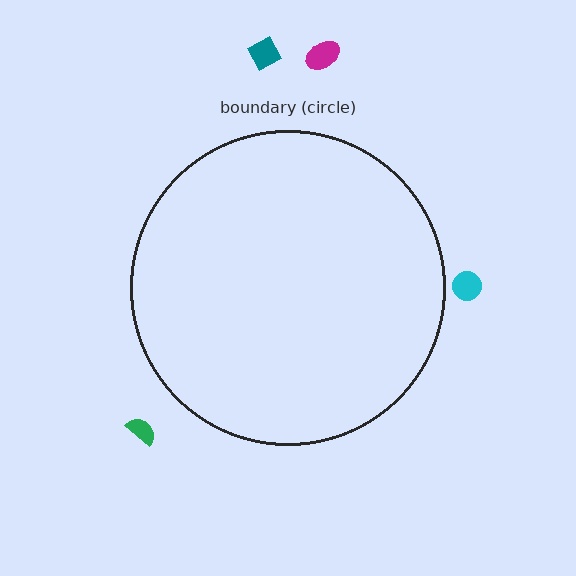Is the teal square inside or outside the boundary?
Outside.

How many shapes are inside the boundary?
0 inside, 4 outside.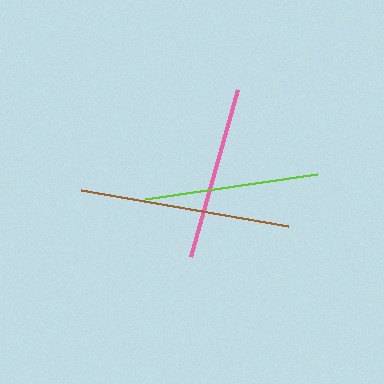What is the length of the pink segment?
The pink segment is approximately 173 pixels long.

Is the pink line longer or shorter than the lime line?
The lime line is longer than the pink line.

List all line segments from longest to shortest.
From longest to shortest: brown, lime, pink.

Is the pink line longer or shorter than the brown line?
The brown line is longer than the pink line.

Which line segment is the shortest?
The pink line is the shortest at approximately 173 pixels.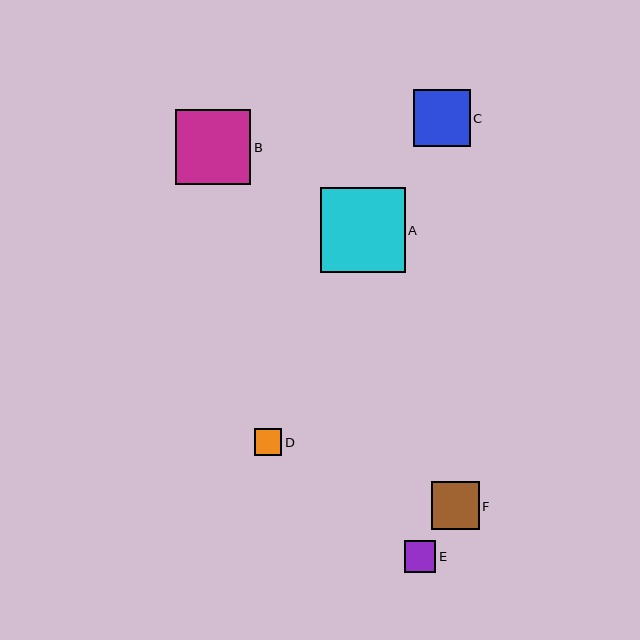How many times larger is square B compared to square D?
Square B is approximately 2.7 times the size of square D.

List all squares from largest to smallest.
From largest to smallest: A, B, C, F, E, D.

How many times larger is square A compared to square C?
Square A is approximately 1.5 times the size of square C.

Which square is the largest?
Square A is the largest with a size of approximately 85 pixels.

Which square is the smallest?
Square D is the smallest with a size of approximately 27 pixels.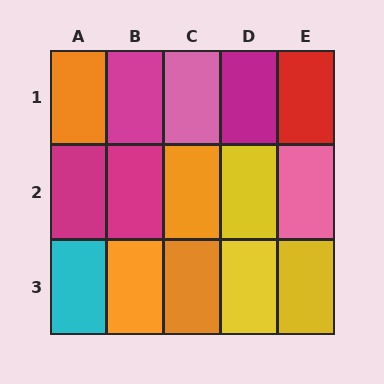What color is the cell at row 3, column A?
Cyan.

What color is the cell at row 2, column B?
Magenta.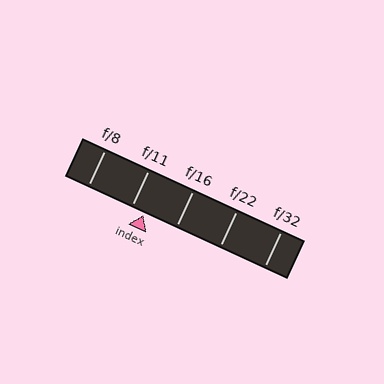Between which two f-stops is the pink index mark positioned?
The index mark is between f/11 and f/16.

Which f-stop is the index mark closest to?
The index mark is closest to f/11.